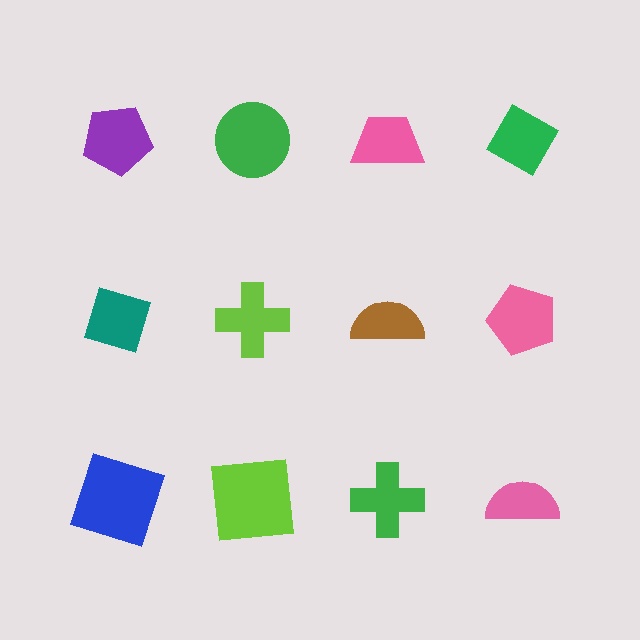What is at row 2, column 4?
A pink pentagon.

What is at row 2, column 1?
A teal diamond.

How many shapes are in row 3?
4 shapes.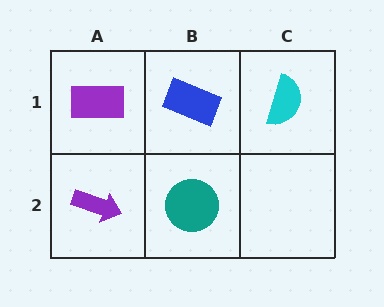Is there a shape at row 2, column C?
No, that cell is empty.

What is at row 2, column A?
A purple arrow.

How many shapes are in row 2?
2 shapes.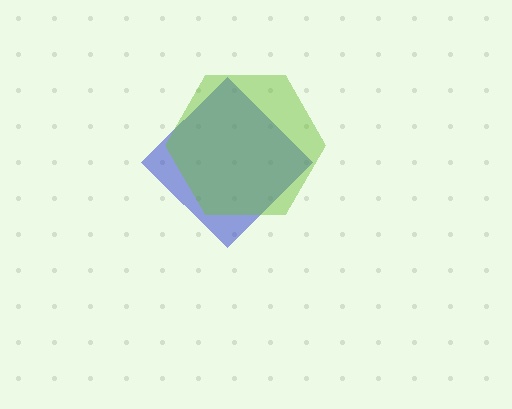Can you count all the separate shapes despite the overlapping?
Yes, there are 2 separate shapes.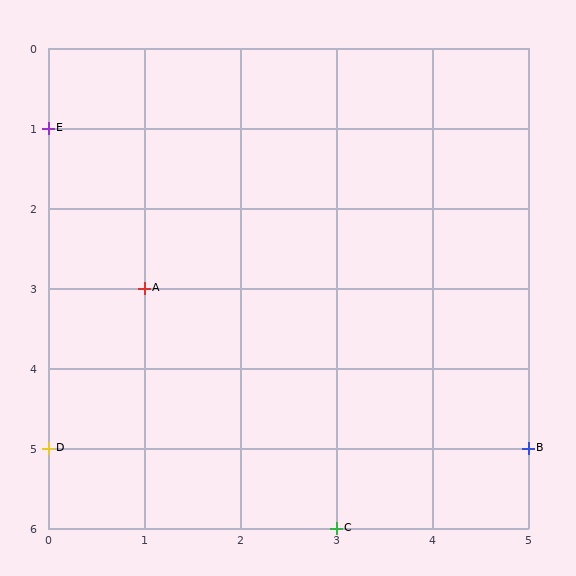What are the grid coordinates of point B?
Point B is at grid coordinates (5, 5).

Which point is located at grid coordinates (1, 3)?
Point A is at (1, 3).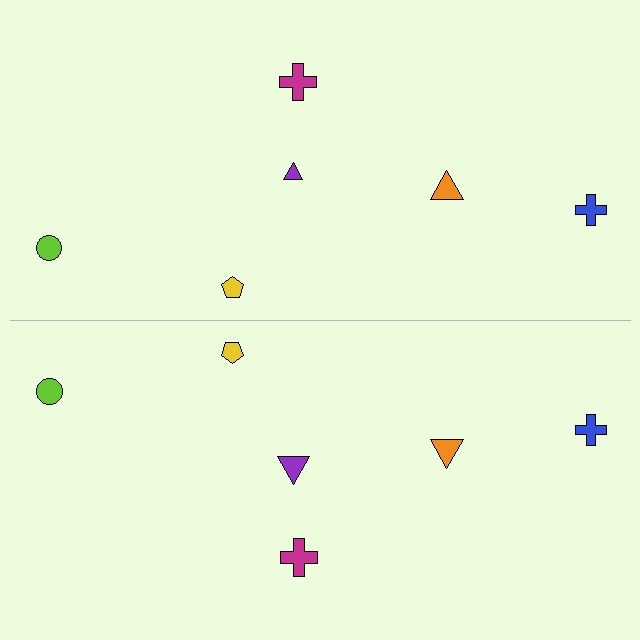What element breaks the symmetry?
The purple triangle on the bottom side has a different size than its mirror counterpart.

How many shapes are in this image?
There are 12 shapes in this image.